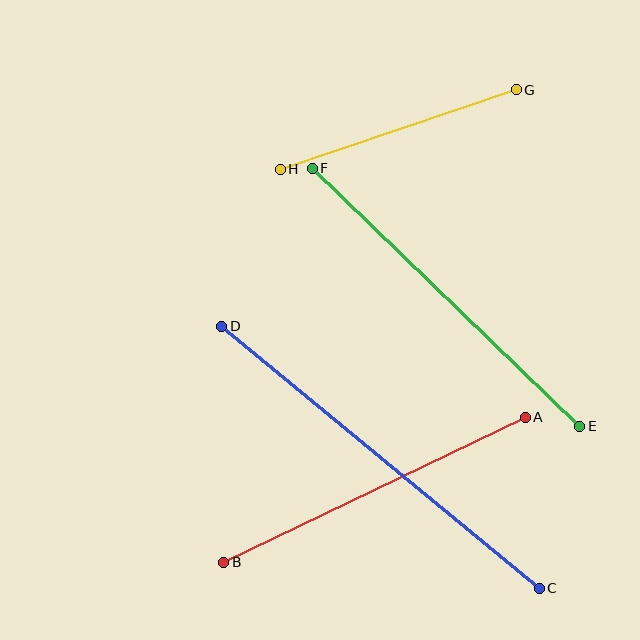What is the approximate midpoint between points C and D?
The midpoint is at approximately (380, 457) pixels.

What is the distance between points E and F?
The distance is approximately 371 pixels.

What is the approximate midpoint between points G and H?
The midpoint is at approximately (398, 129) pixels.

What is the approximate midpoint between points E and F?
The midpoint is at approximately (446, 297) pixels.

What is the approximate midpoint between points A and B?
The midpoint is at approximately (374, 490) pixels.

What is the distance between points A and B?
The distance is approximately 335 pixels.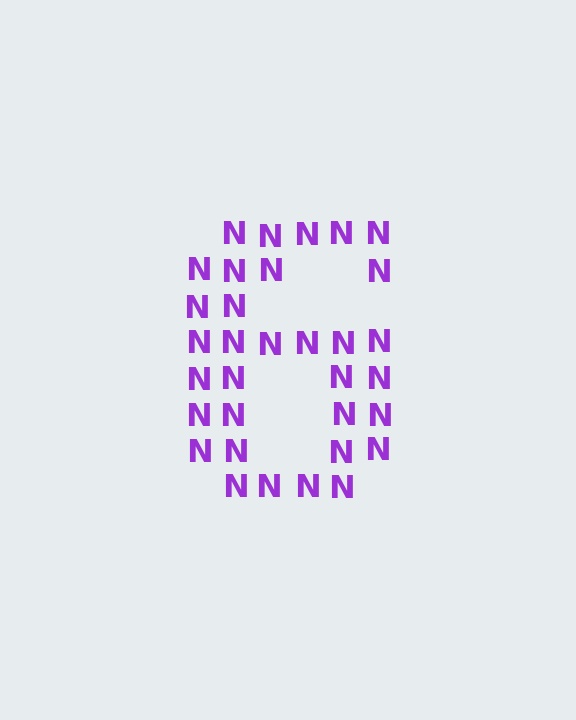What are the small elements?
The small elements are letter N's.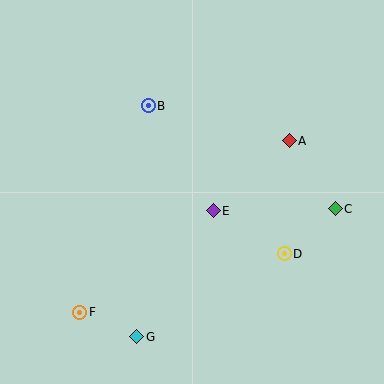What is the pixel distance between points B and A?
The distance between B and A is 146 pixels.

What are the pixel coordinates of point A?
Point A is at (289, 141).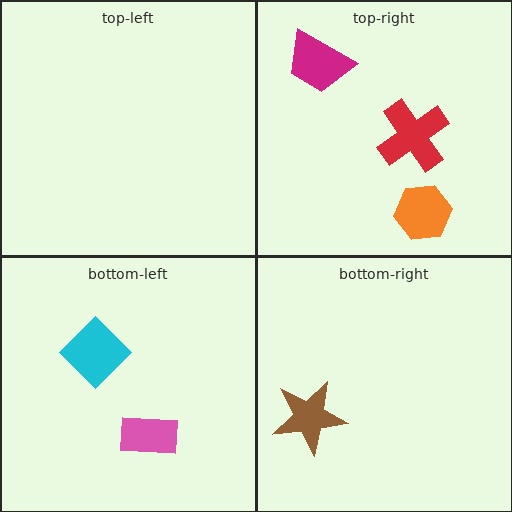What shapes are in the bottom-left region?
The pink rectangle, the cyan diamond.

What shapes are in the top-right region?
The orange hexagon, the magenta trapezoid, the red cross.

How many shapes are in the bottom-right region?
1.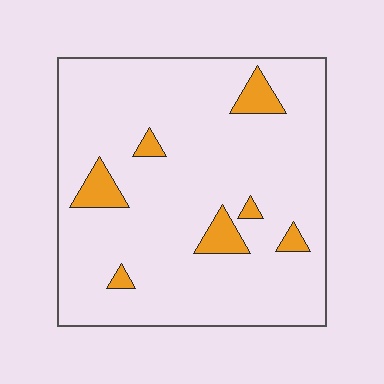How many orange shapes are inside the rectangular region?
7.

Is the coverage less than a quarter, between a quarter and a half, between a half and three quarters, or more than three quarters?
Less than a quarter.